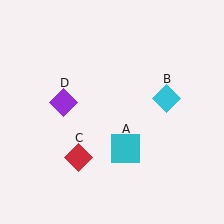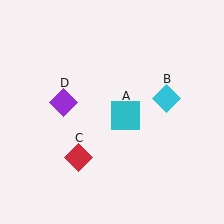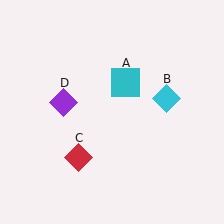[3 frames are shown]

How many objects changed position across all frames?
1 object changed position: cyan square (object A).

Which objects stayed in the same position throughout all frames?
Cyan diamond (object B) and red diamond (object C) and purple diamond (object D) remained stationary.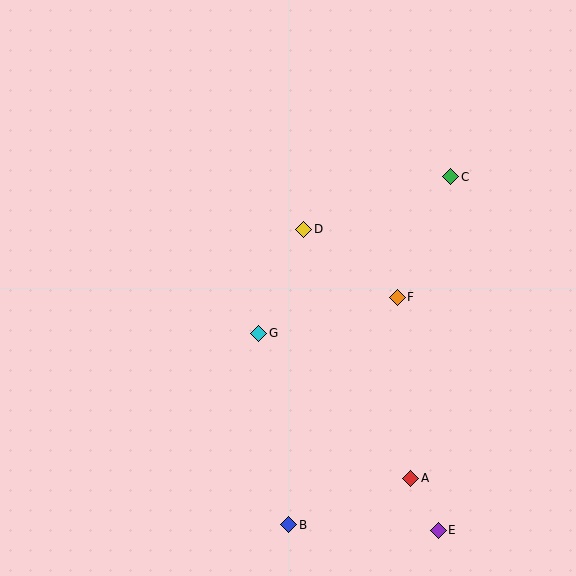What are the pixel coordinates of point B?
Point B is at (289, 525).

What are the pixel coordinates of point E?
Point E is at (438, 530).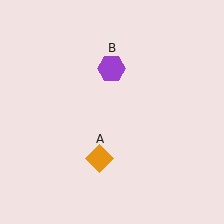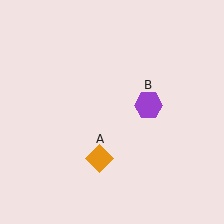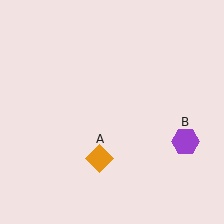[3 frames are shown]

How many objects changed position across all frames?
1 object changed position: purple hexagon (object B).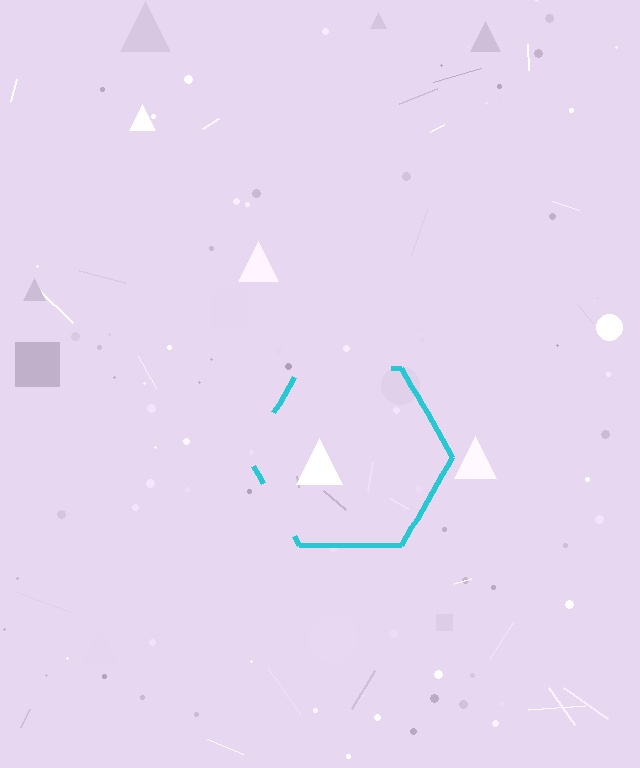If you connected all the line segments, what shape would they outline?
They would outline a hexagon.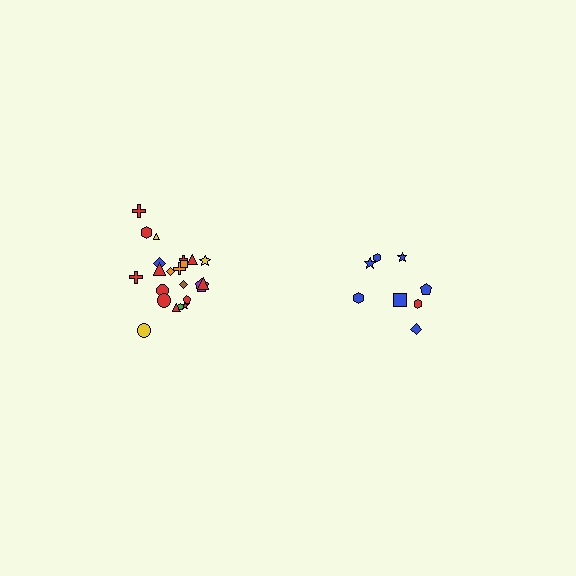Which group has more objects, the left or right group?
The left group.